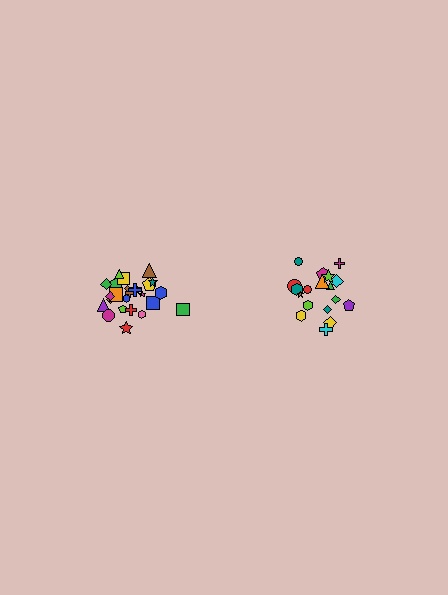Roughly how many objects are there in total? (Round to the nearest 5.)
Roughly 45 objects in total.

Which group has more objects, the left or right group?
The left group.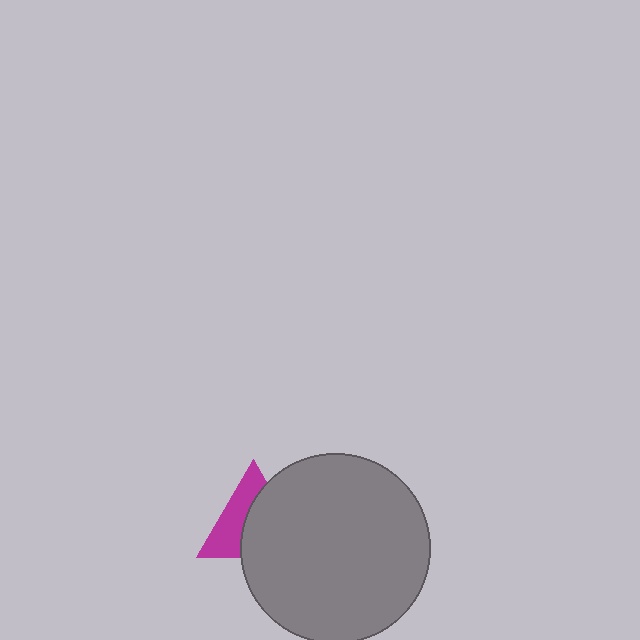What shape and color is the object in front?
The object in front is a gray circle.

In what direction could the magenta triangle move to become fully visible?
The magenta triangle could move left. That would shift it out from behind the gray circle entirely.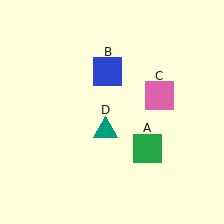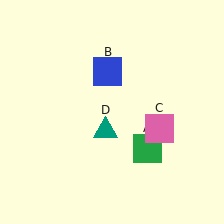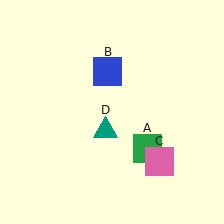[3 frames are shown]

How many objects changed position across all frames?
1 object changed position: pink square (object C).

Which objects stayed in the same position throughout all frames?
Green square (object A) and blue square (object B) and teal triangle (object D) remained stationary.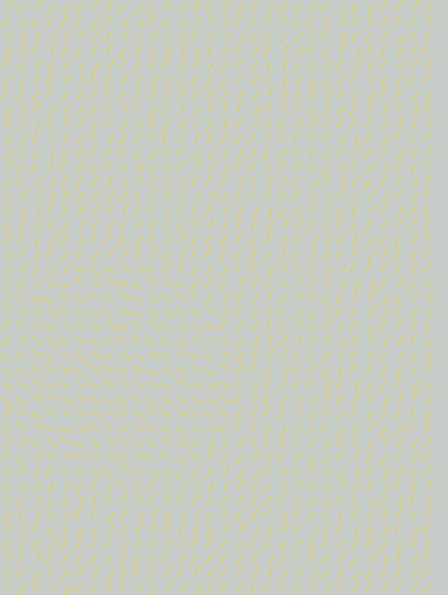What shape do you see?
I see a circle.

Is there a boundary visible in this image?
Yes, there is a texture boundary formed by a change in line orientation.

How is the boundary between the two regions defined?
The boundary is defined purely by a change in line orientation (approximately 89 degrees difference). All lines are the same color and thickness.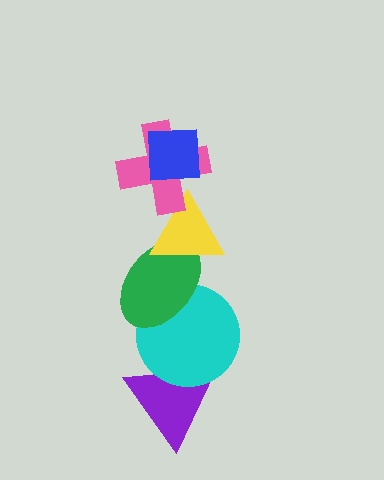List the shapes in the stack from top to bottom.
From top to bottom: the blue square, the pink cross, the yellow triangle, the green ellipse, the cyan circle, the purple triangle.